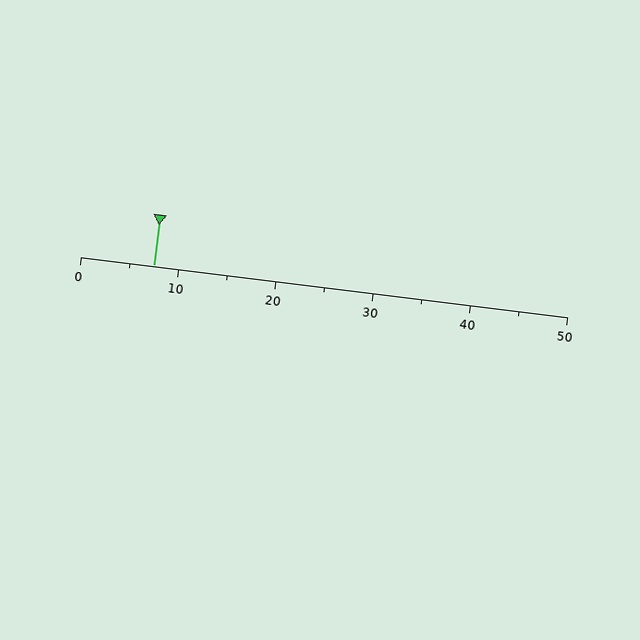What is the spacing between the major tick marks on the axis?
The major ticks are spaced 10 apart.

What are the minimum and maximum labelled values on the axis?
The axis runs from 0 to 50.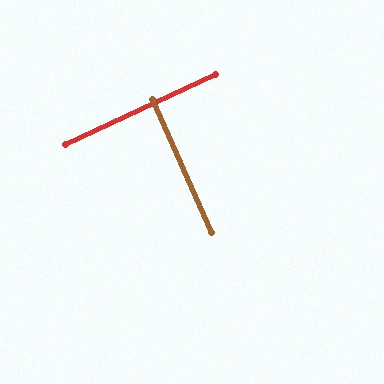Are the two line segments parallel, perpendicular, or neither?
Perpendicular — they meet at approximately 89°.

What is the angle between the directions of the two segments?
Approximately 89 degrees.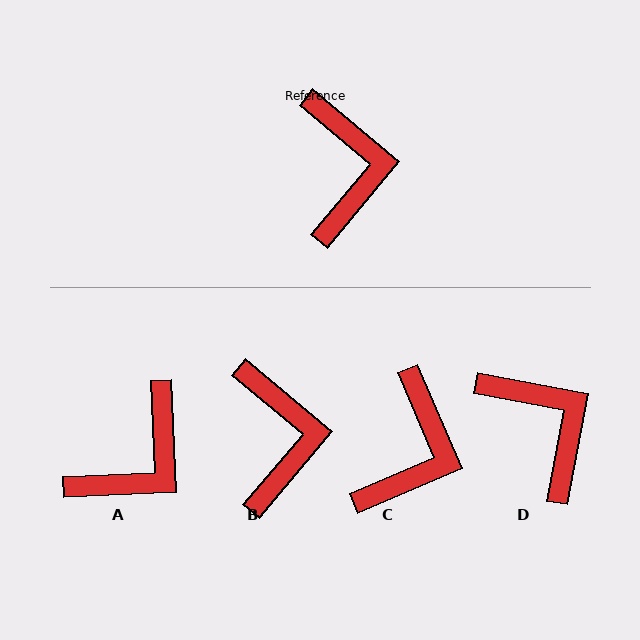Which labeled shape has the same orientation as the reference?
B.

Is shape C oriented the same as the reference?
No, it is off by about 27 degrees.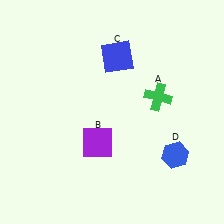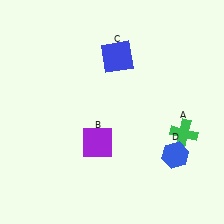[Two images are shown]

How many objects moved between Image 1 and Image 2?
1 object moved between the two images.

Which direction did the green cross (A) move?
The green cross (A) moved down.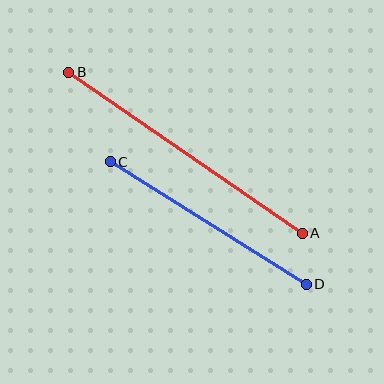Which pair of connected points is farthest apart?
Points A and B are farthest apart.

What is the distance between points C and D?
The distance is approximately 231 pixels.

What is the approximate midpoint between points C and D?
The midpoint is at approximately (208, 223) pixels.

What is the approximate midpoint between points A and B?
The midpoint is at approximately (185, 153) pixels.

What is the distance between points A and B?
The distance is approximately 283 pixels.